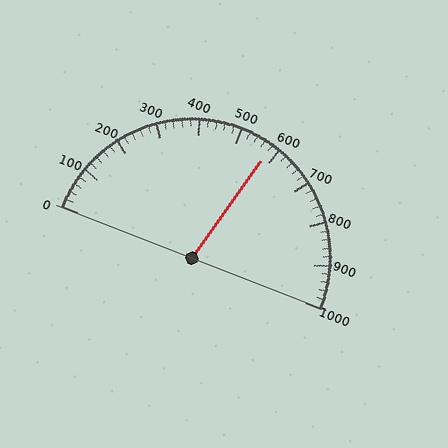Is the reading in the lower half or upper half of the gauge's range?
The reading is in the upper half of the range (0 to 1000).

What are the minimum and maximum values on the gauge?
The gauge ranges from 0 to 1000.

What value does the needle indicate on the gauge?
The needle indicates approximately 580.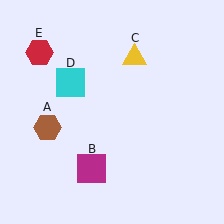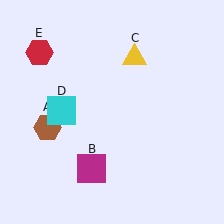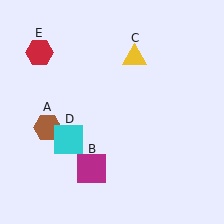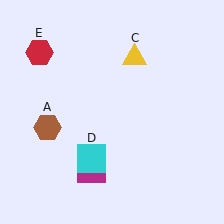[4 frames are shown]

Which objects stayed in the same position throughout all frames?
Brown hexagon (object A) and magenta square (object B) and yellow triangle (object C) and red hexagon (object E) remained stationary.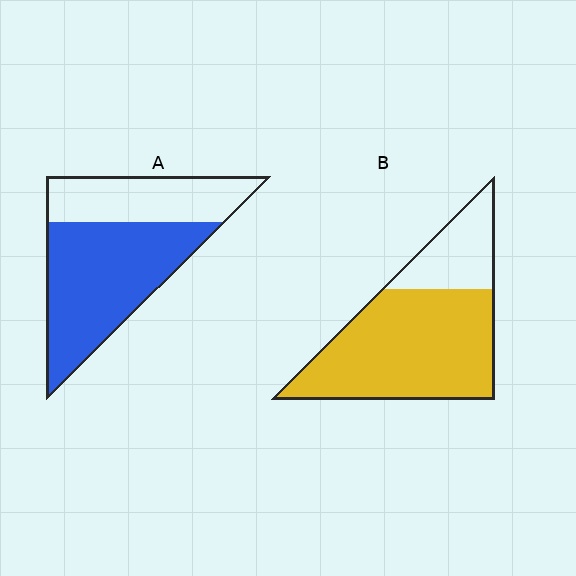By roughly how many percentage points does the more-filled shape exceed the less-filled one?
By roughly 10 percentage points (B over A).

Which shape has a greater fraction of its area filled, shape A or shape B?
Shape B.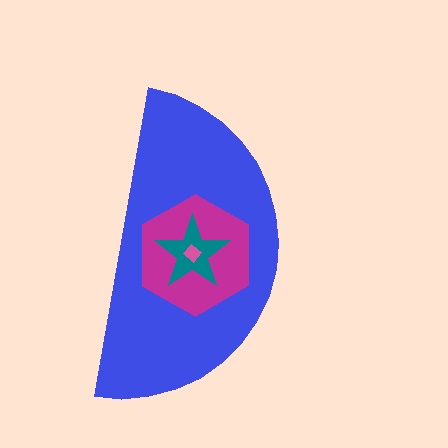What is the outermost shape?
The blue semicircle.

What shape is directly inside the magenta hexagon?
The teal star.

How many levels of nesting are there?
4.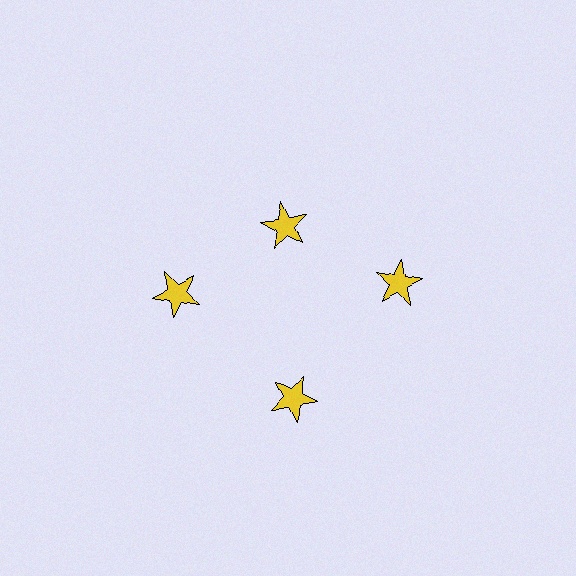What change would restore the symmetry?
The symmetry would be restored by moving it outward, back onto the ring so that all 4 stars sit at equal angles and equal distance from the center.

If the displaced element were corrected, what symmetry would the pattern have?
It would have 4-fold rotational symmetry — the pattern would map onto itself every 90 degrees.